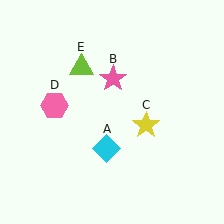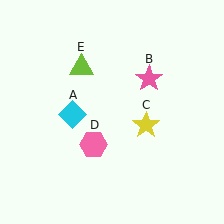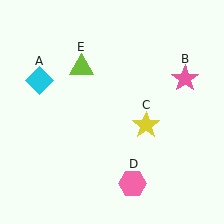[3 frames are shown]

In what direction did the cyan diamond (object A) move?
The cyan diamond (object A) moved up and to the left.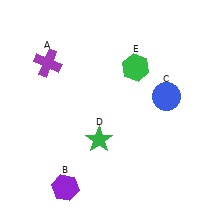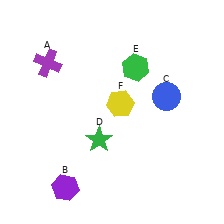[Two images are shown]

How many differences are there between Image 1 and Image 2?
There is 1 difference between the two images.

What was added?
A yellow hexagon (F) was added in Image 2.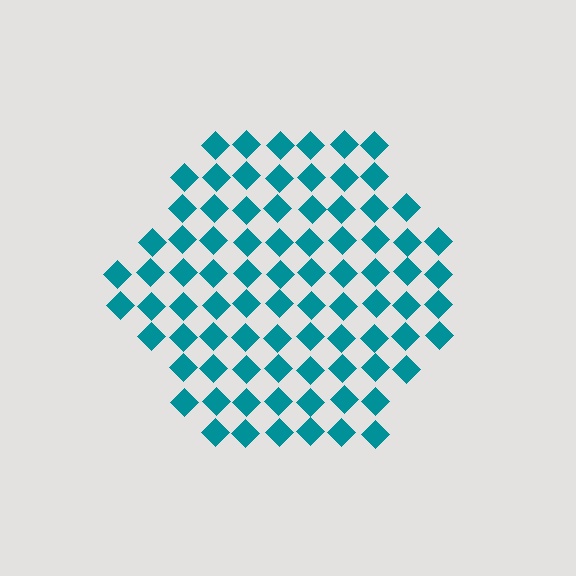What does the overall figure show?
The overall figure shows a hexagon.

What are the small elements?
The small elements are diamonds.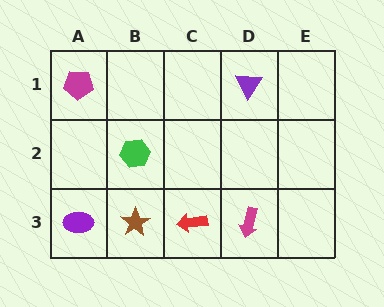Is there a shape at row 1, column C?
No, that cell is empty.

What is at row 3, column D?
A magenta arrow.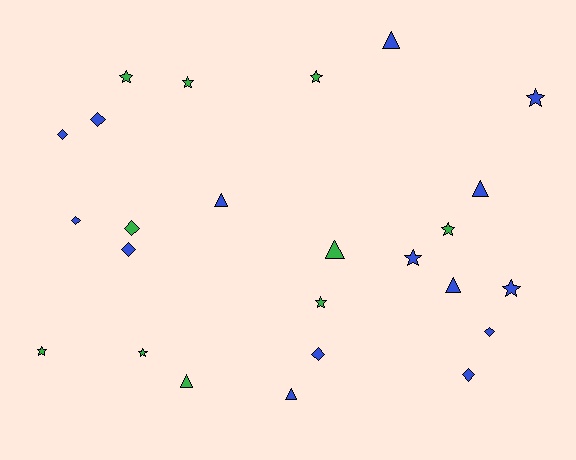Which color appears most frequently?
Blue, with 15 objects.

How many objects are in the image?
There are 25 objects.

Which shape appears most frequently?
Star, with 10 objects.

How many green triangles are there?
There are 2 green triangles.